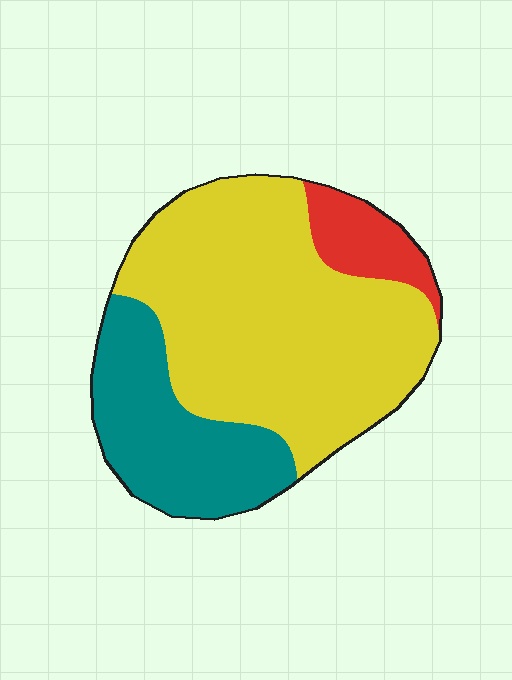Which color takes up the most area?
Yellow, at roughly 65%.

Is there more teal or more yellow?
Yellow.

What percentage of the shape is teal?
Teal takes up between a quarter and a half of the shape.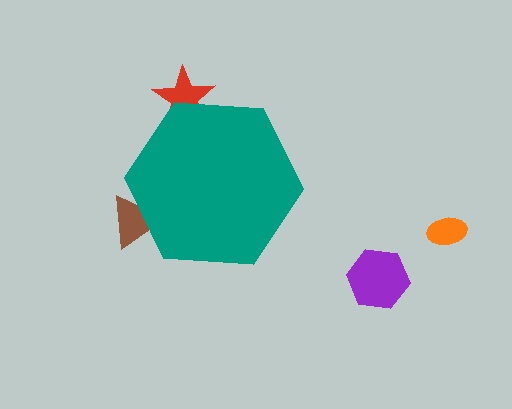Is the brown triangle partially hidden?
Yes, the brown triangle is partially hidden behind the teal hexagon.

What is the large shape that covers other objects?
A teal hexagon.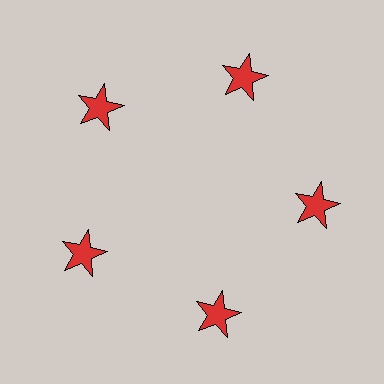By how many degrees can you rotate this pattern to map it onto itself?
The pattern maps onto itself every 72 degrees of rotation.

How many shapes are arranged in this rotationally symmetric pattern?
There are 5 shapes, arranged in 5 groups of 1.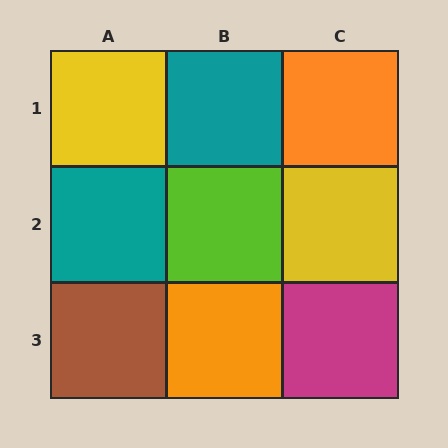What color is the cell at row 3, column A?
Brown.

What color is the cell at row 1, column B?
Teal.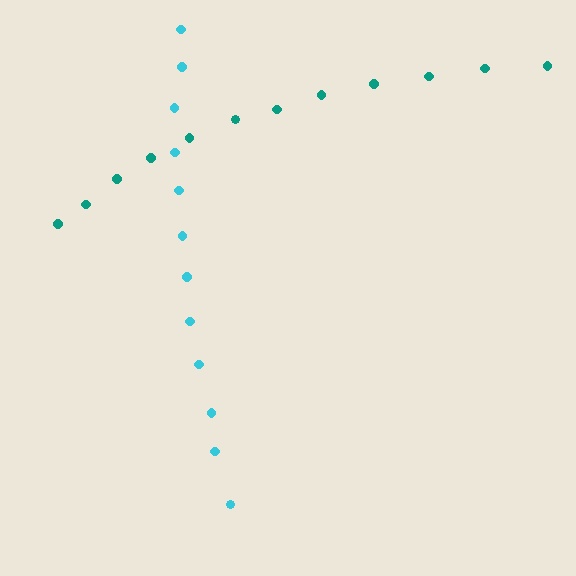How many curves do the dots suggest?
There are 2 distinct paths.